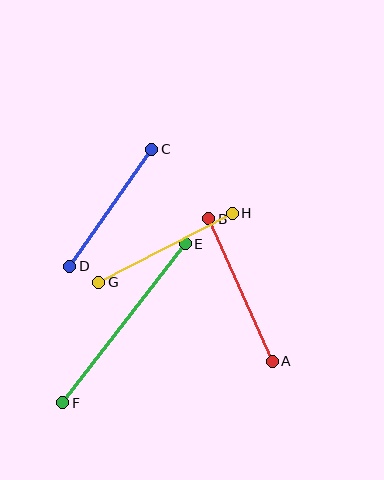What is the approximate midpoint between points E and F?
The midpoint is at approximately (124, 323) pixels.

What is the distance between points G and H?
The distance is approximately 151 pixels.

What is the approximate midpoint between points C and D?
The midpoint is at approximately (111, 208) pixels.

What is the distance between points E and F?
The distance is approximately 201 pixels.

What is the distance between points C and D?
The distance is approximately 143 pixels.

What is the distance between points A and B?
The distance is approximately 156 pixels.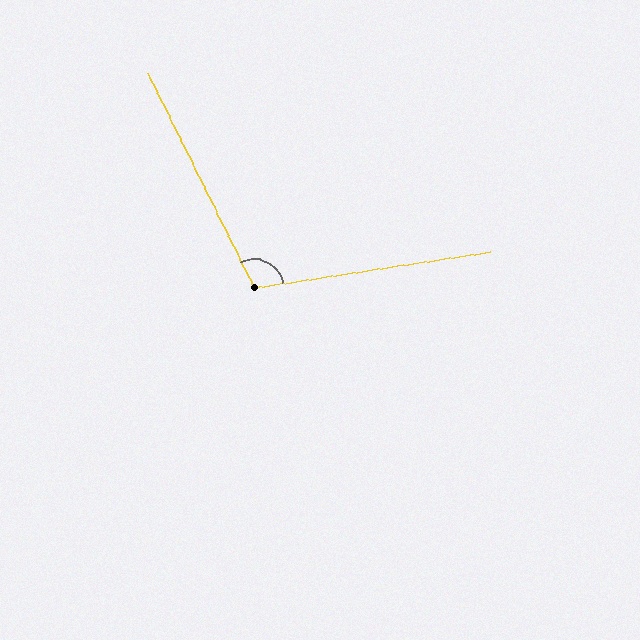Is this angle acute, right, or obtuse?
It is obtuse.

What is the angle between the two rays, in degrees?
Approximately 107 degrees.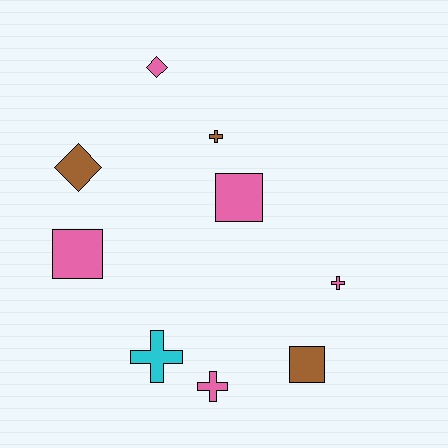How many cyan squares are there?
There are no cyan squares.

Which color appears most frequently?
Pink, with 5 objects.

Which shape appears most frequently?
Cross, with 4 objects.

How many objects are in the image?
There are 9 objects.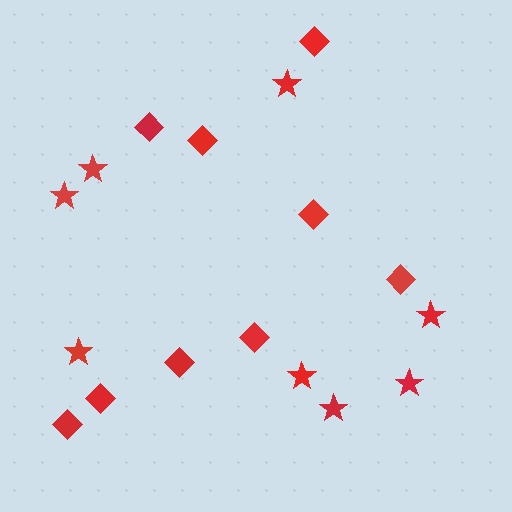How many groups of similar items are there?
There are 2 groups: one group of stars (8) and one group of diamonds (9).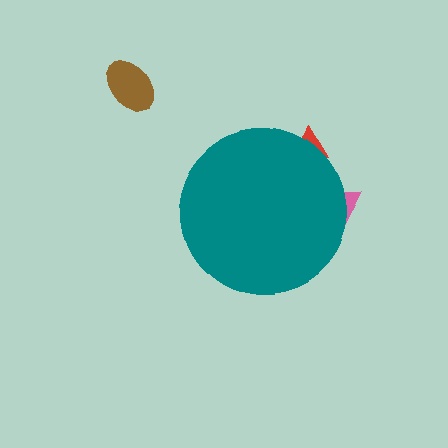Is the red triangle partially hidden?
Yes, the red triangle is partially hidden behind the teal circle.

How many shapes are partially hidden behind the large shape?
2 shapes are partially hidden.